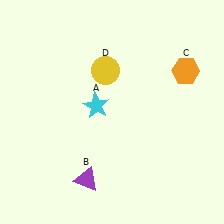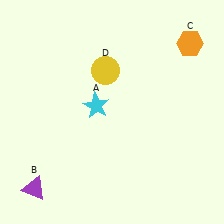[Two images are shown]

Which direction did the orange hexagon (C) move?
The orange hexagon (C) moved up.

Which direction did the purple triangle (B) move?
The purple triangle (B) moved left.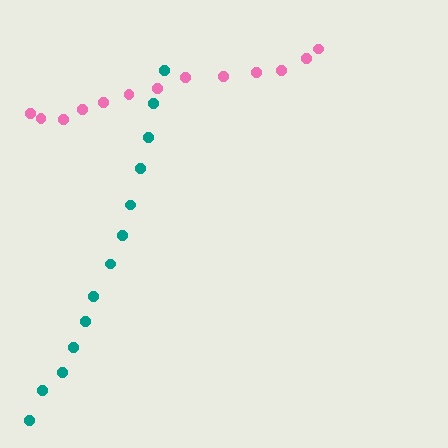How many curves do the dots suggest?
There are 2 distinct paths.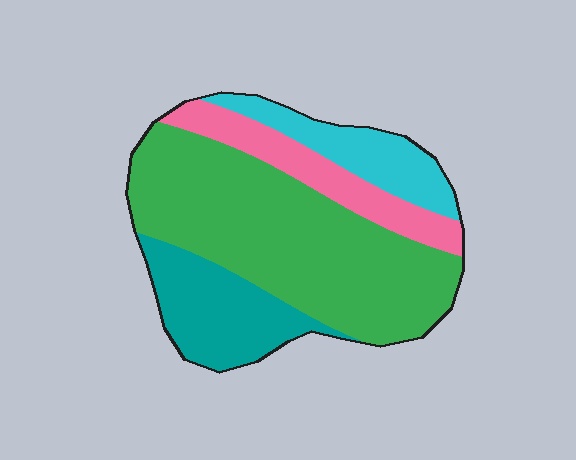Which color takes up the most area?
Green, at roughly 55%.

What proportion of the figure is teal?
Teal takes up less than a quarter of the figure.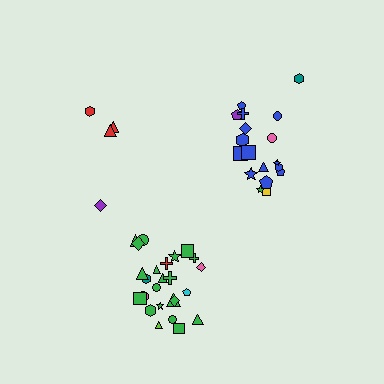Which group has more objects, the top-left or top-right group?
The top-right group.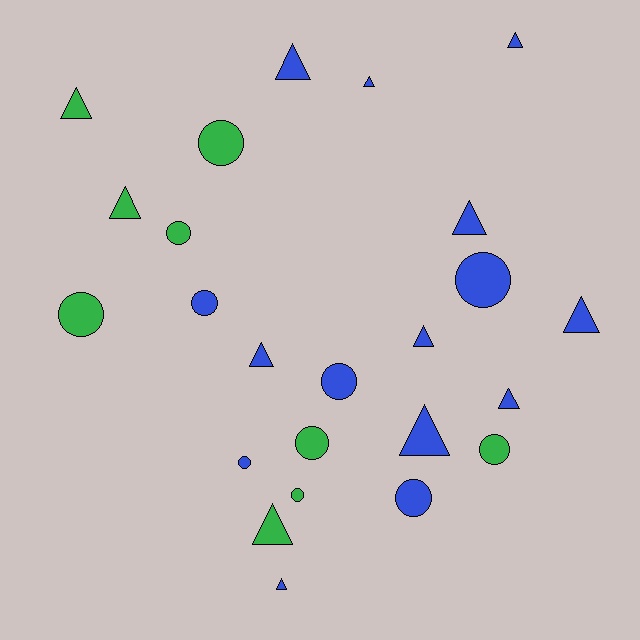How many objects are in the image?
There are 24 objects.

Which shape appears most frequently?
Triangle, with 13 objects.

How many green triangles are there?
There are 3 green triangles.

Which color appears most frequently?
Blue, with 15 objects.